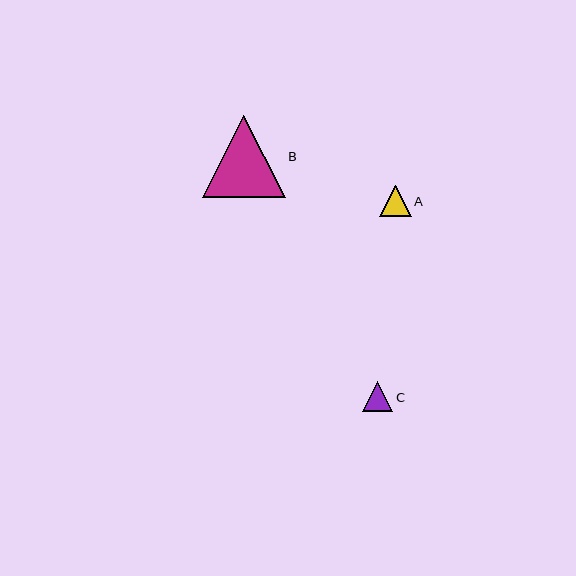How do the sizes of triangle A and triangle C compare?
Triangle A and triangle C are approximately the same size.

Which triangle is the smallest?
Triangle C is the smallest with a size of approximately 30 pixels.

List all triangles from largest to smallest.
From largest to smallest: B, A, C.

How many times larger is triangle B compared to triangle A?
Triangle B is approximately 2.6 times the size of triangle A.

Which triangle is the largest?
Triangle B is the largest with a size of approximately 82 pixels.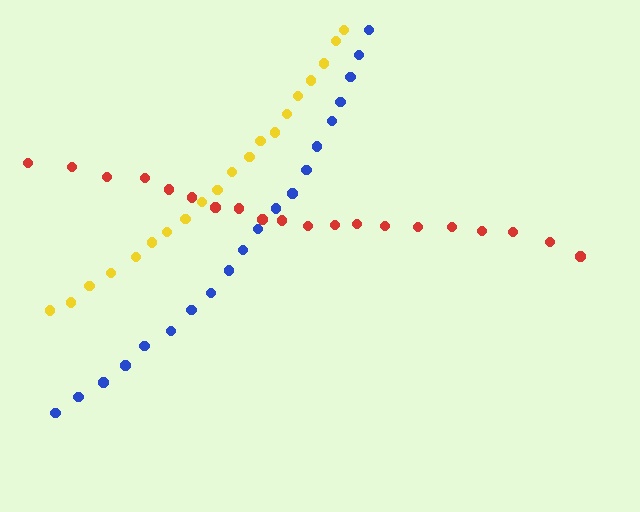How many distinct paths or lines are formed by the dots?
There are 3 distinct paths.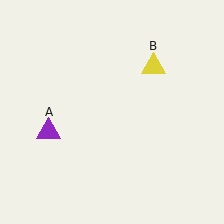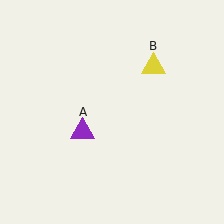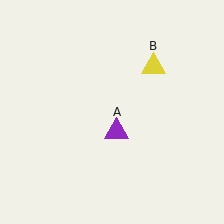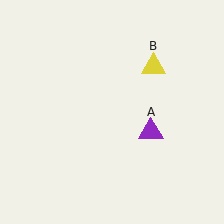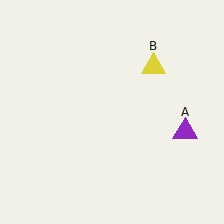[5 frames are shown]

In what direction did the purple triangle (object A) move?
The purple triangle (object A) moved right.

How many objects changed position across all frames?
1 object changed position: purple triangle (object A).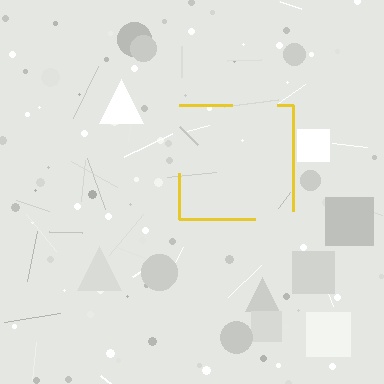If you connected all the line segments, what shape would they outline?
They would outline a square.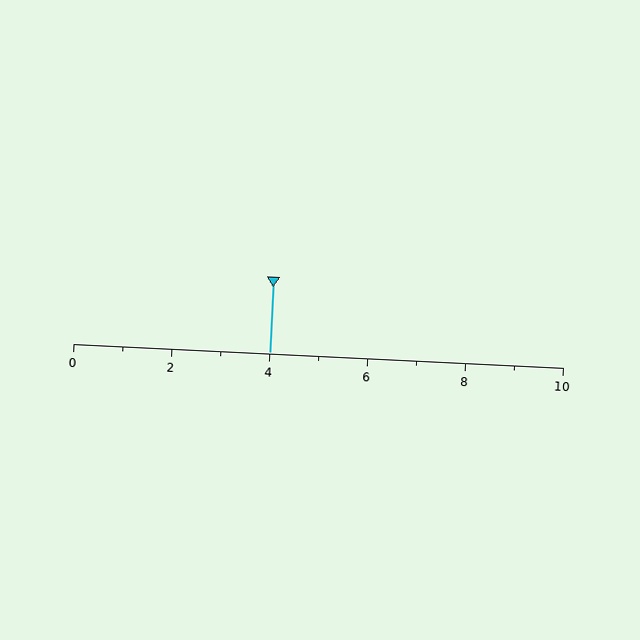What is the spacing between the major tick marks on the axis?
The major ticks are spaced 2 apart.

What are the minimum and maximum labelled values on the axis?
The axis runs from 0 to 10.